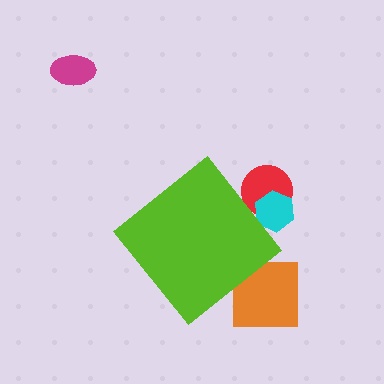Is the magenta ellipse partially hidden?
No, the magenta ellipse is fully visible.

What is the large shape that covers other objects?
A lime diamond.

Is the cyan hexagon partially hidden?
Yes, the cyan hexagon is partially hidden behind the lime diamond.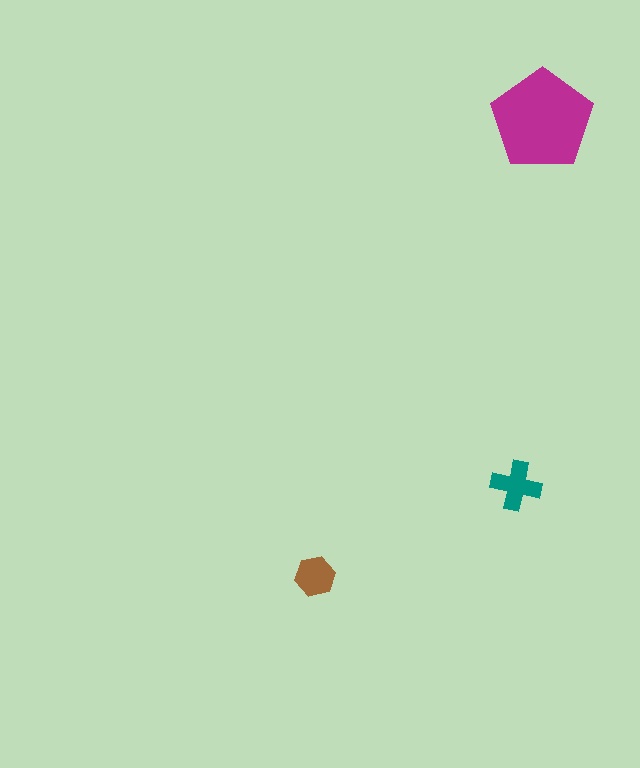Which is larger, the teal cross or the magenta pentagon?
The magenta pentagon.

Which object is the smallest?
The brown hexagon.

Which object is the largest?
The magenta pentagon.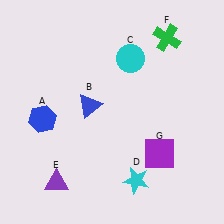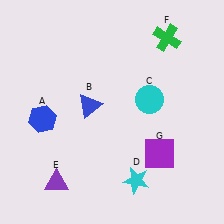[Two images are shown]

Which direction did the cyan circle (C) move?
The cyan circle (C) moved down.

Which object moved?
The cyan circle (C) moved down.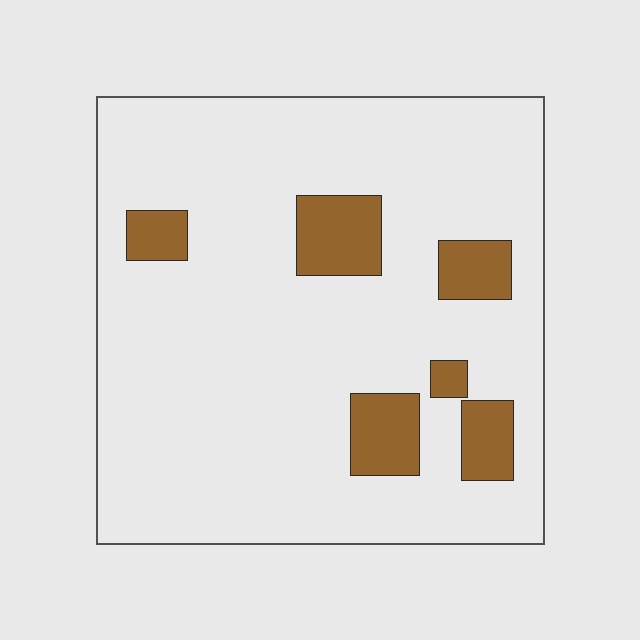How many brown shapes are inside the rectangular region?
6.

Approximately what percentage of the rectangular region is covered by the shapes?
Approximately 15%.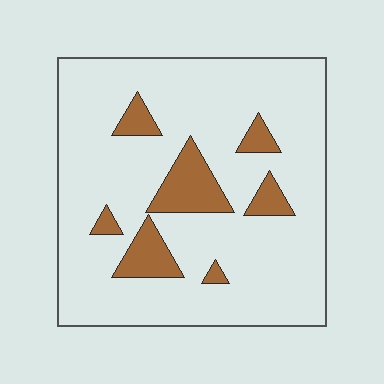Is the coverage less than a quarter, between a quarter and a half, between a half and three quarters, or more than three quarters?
Less than a quarter.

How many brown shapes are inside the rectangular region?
7.